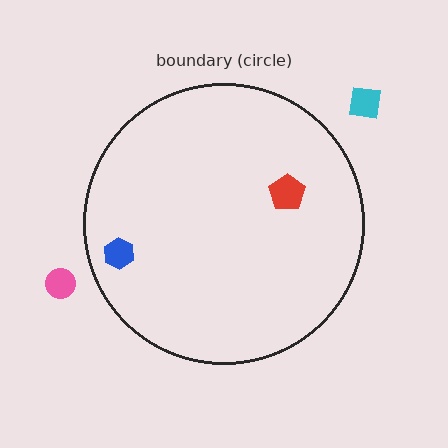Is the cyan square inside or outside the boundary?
Outside.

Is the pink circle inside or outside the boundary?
Outside.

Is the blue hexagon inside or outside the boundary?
Inside.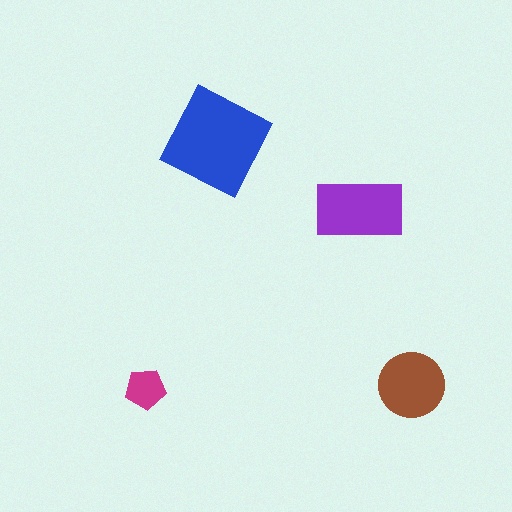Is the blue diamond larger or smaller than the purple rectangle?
Larger.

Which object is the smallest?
The magenta pentagon.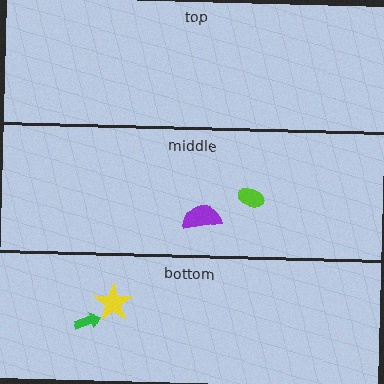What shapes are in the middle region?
The lime ellipse, the purple semicircle.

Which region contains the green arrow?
The bottom region.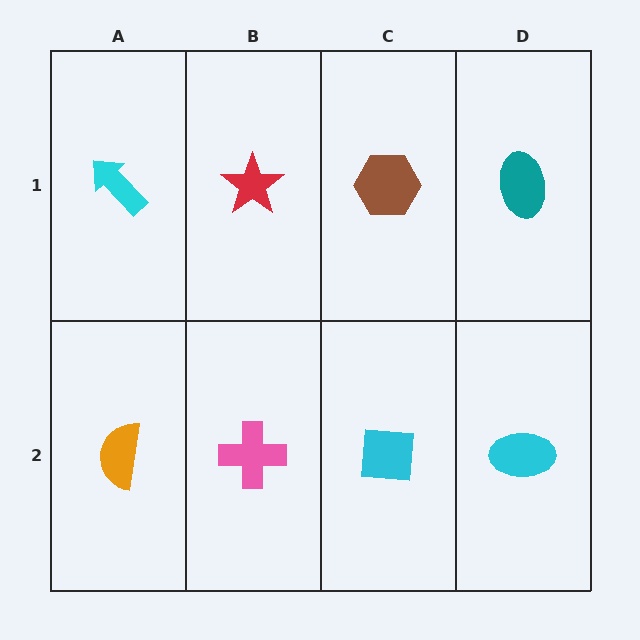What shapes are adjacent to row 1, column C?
A cyan square (row 2, column C), a red star (row 1, column B), a teal ellipse (row 1, column D).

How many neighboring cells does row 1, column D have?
2.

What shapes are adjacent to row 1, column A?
An orange semicircle (row 2, column A), a red star (row 1, column B).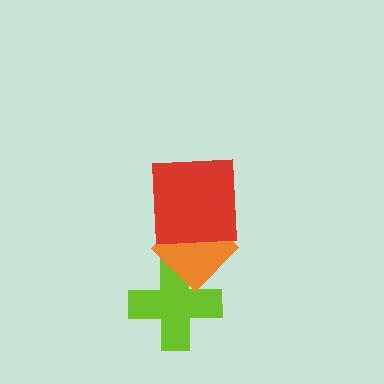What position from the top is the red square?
The red square is 1st from the top.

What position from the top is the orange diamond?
The orange diamond is 2nd from the top.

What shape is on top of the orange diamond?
The red square is on top of the orange diamond.